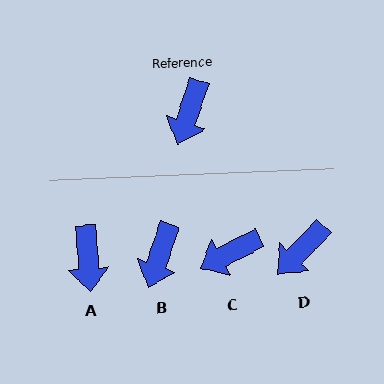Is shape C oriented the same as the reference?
No, it is off by about 43 degrees.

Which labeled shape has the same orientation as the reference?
B.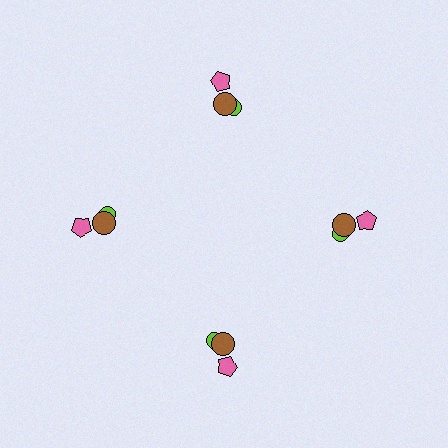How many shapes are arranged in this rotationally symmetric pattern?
There are 12 shapes, arranged in 4 groups of 3.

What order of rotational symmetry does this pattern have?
This pattern has 4-fold rotational symmetry.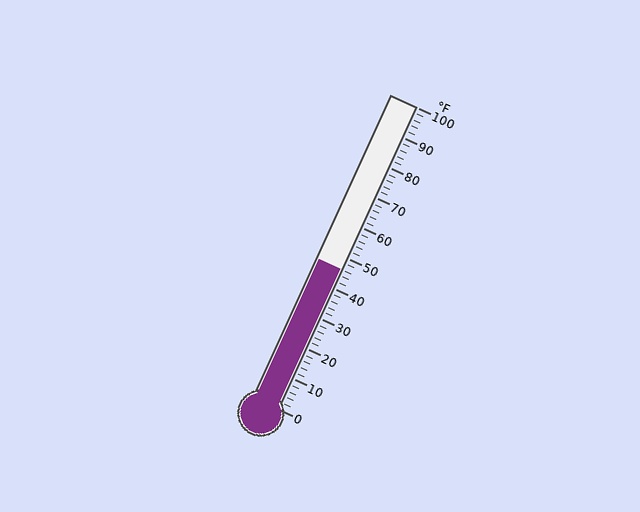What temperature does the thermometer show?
The thermometer shows approximately 46°F.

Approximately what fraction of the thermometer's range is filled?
The thermometer is filled to approximately 45% of its range.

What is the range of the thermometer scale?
The thermometer scale ranges from 0°F to 100°F.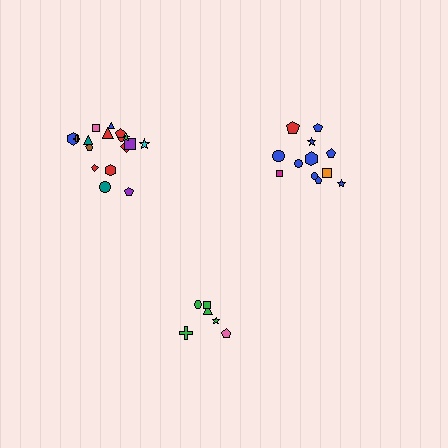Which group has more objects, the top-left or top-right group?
The top-left group.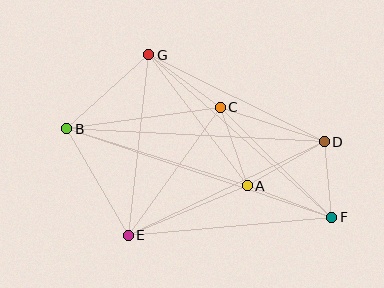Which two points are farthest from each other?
Points B and F are farthest from each other.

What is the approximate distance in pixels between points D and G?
The distance between D and G is approximately 196 pixels.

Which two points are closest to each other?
Points D and F are closest to each other.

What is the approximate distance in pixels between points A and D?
The distance between A and D is approximately 89 pixels.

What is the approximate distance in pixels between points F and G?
The distance between F and G is approximately 244 pixels.